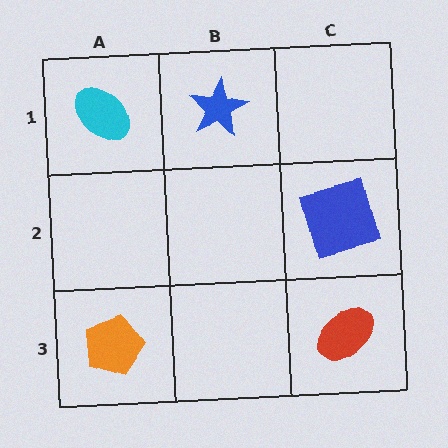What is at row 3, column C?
A red ellipse.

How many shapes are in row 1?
2 shapes.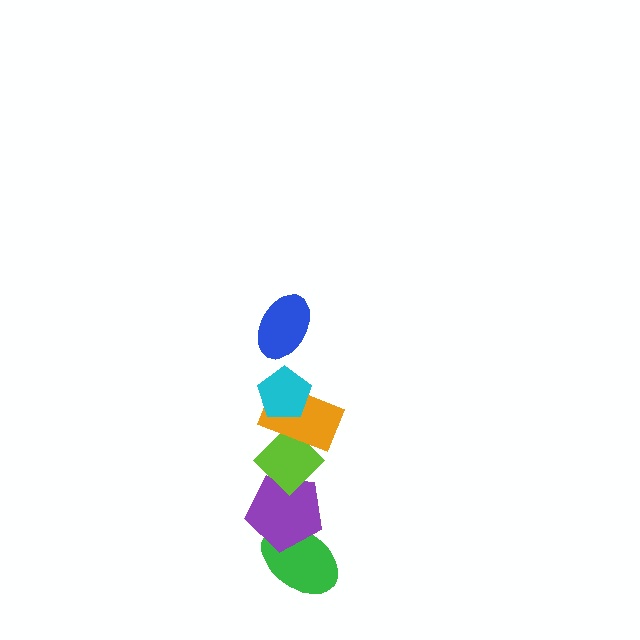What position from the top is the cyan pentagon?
The cyan pentagon is 2nd from the top.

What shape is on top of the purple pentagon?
The lime diamond is on top of the purple pentagon.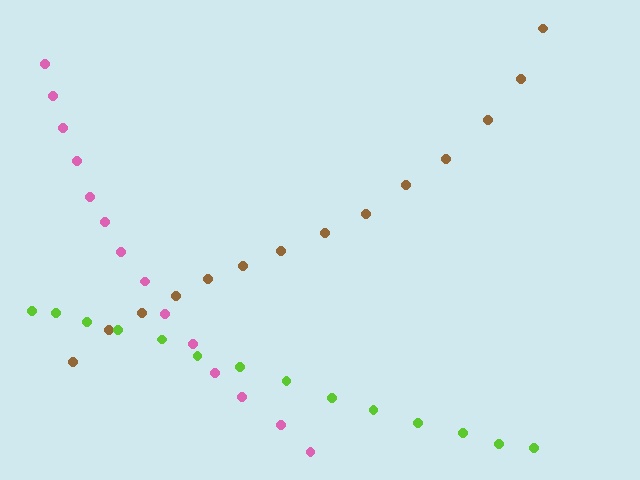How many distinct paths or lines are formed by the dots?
There are 3 distinct paths.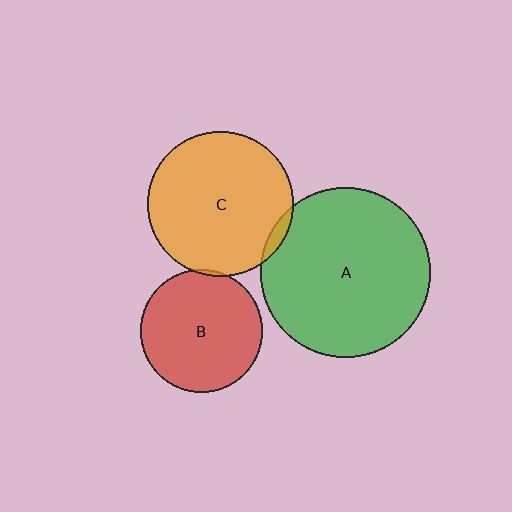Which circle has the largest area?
Circle A (green).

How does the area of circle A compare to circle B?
Approximately 1.9 times.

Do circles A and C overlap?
Yes.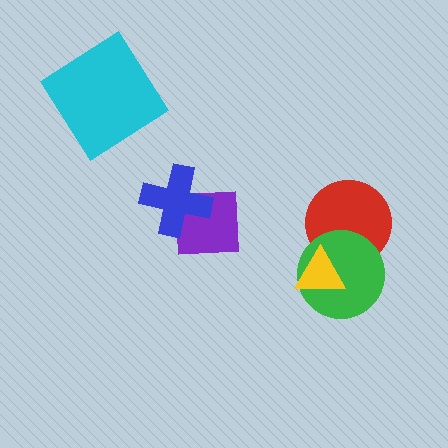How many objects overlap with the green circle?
2 objects overlap with the green circle.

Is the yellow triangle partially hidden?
No, no other shape covers it.